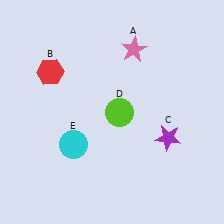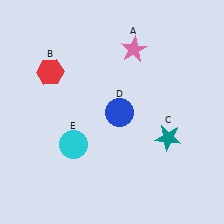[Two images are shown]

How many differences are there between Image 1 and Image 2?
There are 2 differences between the two images.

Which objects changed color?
C changed from purple to teal. D changed from lime to blue.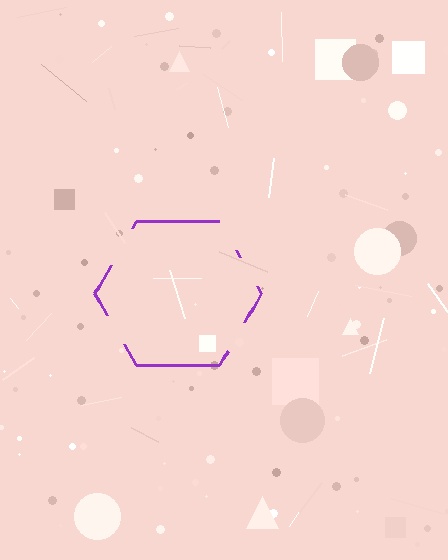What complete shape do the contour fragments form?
The contour fragments form a hexagon.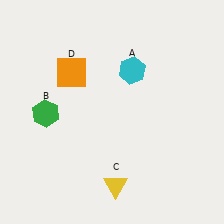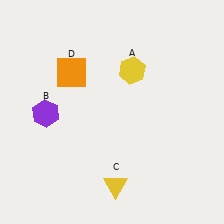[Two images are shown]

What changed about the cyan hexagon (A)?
In Image 1, A is cyan. In Image 2, it changed to yellow.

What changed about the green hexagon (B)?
In Image 1, B is green. In Image 2, it changed to purple.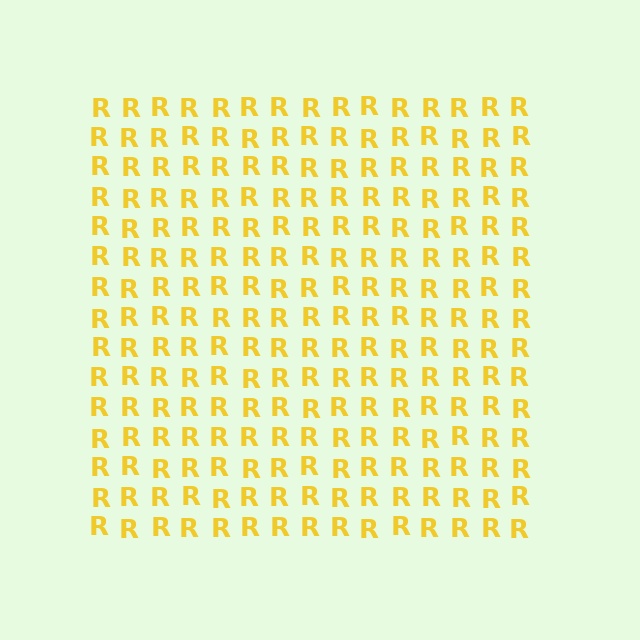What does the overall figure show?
The overall figure shows a square.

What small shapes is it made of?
It is made of small letter R's.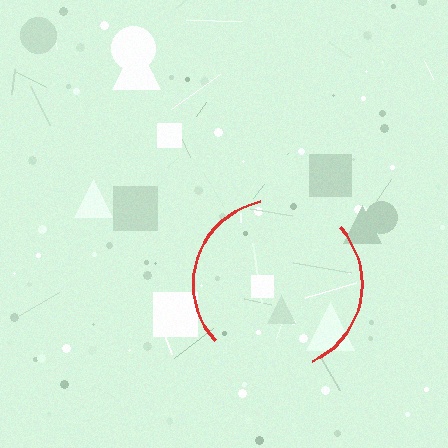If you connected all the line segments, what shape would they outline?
They would outline a circle.